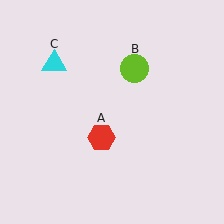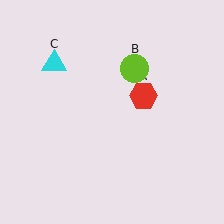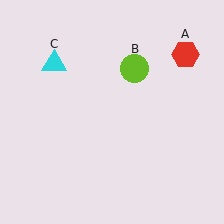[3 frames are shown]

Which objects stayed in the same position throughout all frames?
Lime circle (object B) and cyan triangle (object C) remained stationary.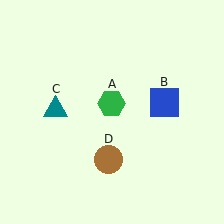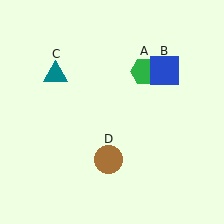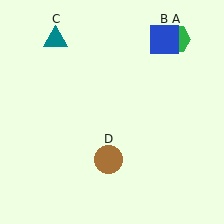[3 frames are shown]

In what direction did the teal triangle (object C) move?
The teal triangle (object C) moved up.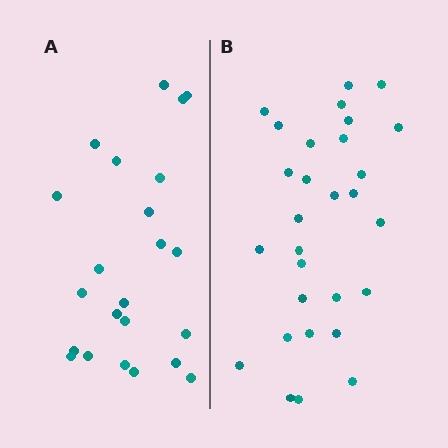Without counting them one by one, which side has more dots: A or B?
Region B (the right region) has more dots.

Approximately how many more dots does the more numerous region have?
Region B has about 6 more dots than region A.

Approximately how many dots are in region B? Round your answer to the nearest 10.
About 30 dots. (The exact count is 29, which rounds to 30.)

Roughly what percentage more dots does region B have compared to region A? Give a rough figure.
About 25% more.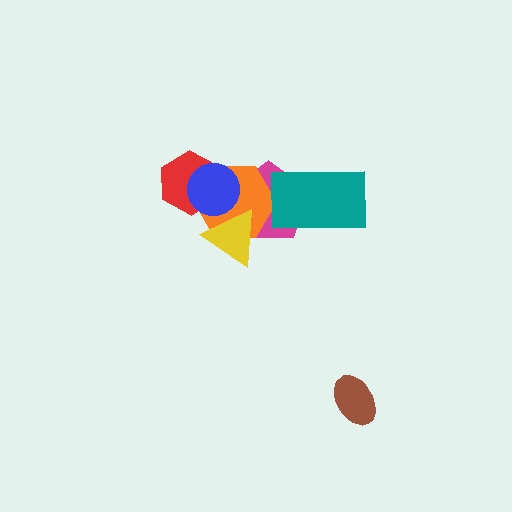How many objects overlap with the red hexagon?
2 objects overlap with the red hexagon.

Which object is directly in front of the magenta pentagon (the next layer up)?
The orange hexagon is directly in front of the magenta pentagon.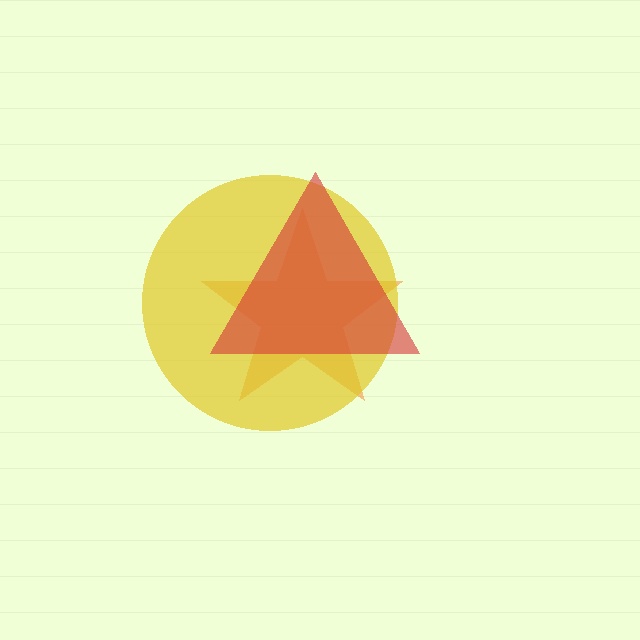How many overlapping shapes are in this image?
There are 3 overlapping shapes in the image.